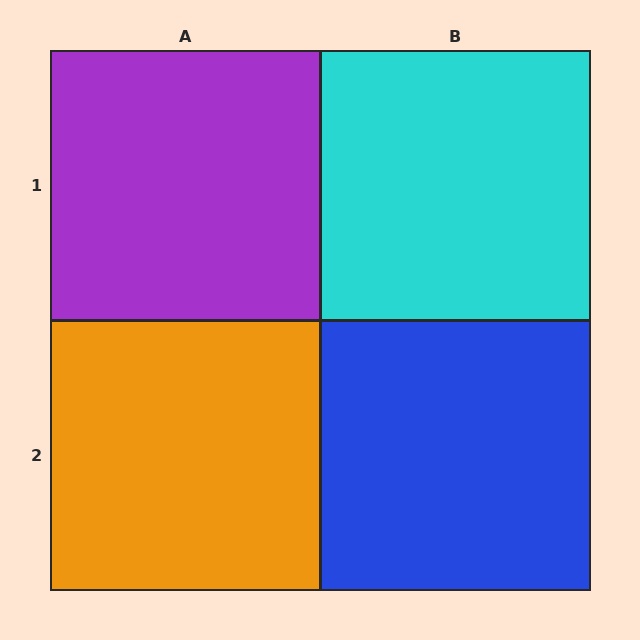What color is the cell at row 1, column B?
Cyan.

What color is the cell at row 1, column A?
Purple.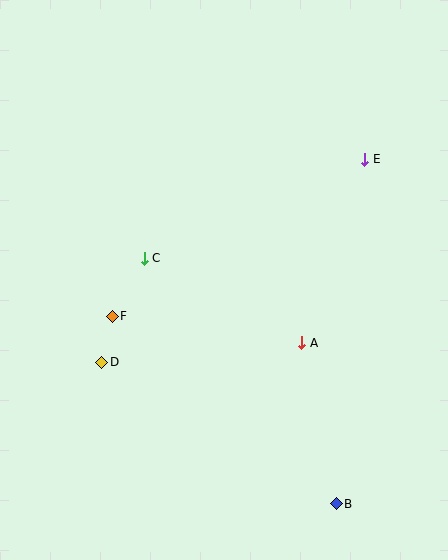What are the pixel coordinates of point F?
Point F is at (112, 316).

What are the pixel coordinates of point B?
Point B is at (336, 504).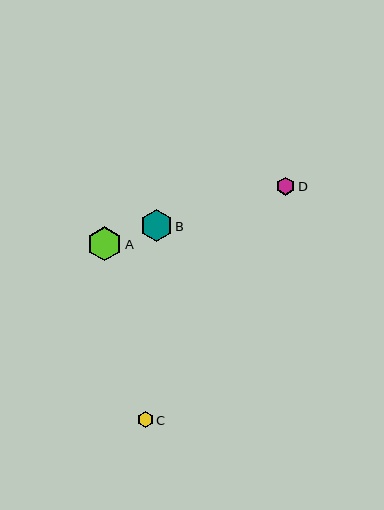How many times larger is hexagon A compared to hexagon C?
Hexagon A is approximately 2.2 times the size of hexagon C.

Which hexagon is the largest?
Hexagon A is the largest with a size of approximately 34 pixels.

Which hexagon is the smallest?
Hexagon C is the smallest with a size of approximately 16 pixels.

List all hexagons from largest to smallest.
From largest to smallest: A, B, D, C.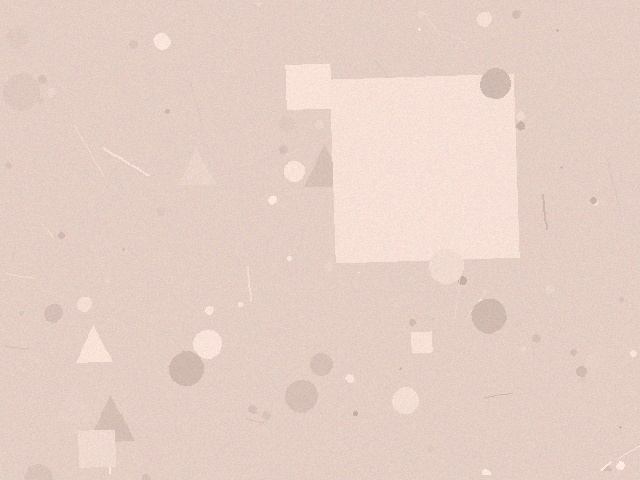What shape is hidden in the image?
A square is hidden in the image.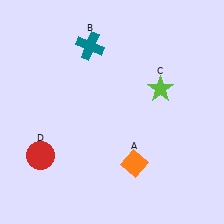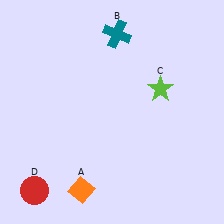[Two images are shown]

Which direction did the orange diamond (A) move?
The orange diamond (A) moved left.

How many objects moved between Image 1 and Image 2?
3 objects moved between the two images.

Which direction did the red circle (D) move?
The red circle (D) moved down.